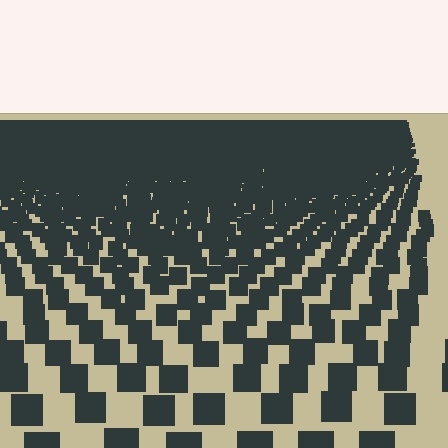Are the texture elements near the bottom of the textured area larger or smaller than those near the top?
Larger. Near the bottom, elements are closer to the viewer and appear at a bigger on-screen size.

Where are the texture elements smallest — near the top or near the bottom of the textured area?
Near the top.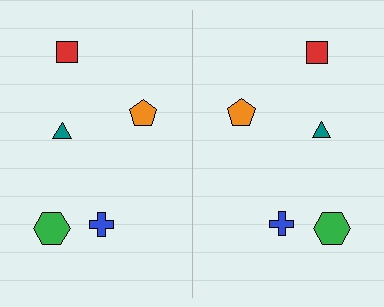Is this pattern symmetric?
Yes, this pattern has bilateral (reflection) symmetry.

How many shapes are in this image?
There are 10 shapes in this image.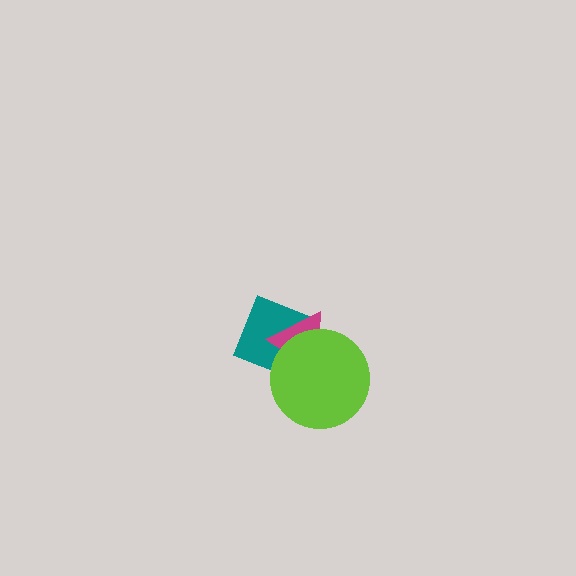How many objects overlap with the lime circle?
2 objects overlap with the lime circle.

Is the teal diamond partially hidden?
Yes, it is partially covered by another shape.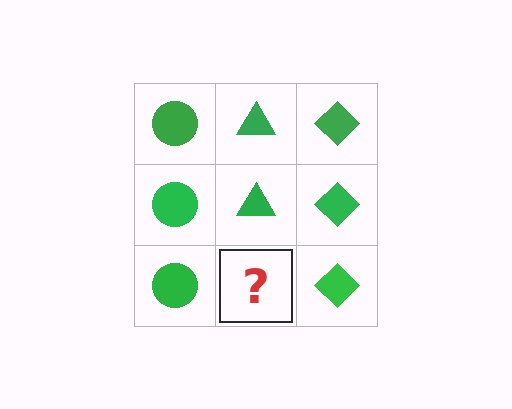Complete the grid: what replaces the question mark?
The question mark should be replaced with a green triangle.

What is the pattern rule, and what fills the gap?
The rule is that each column has a consistent shape. The gap should be filled with a green triangle.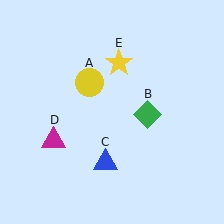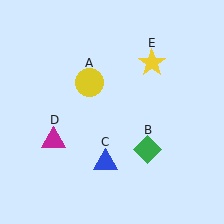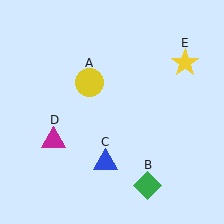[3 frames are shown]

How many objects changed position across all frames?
2 objects changed position: green diamond (object B), yellow star (object E).